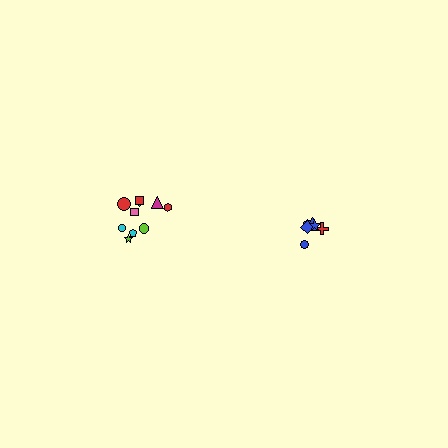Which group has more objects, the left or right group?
The left group.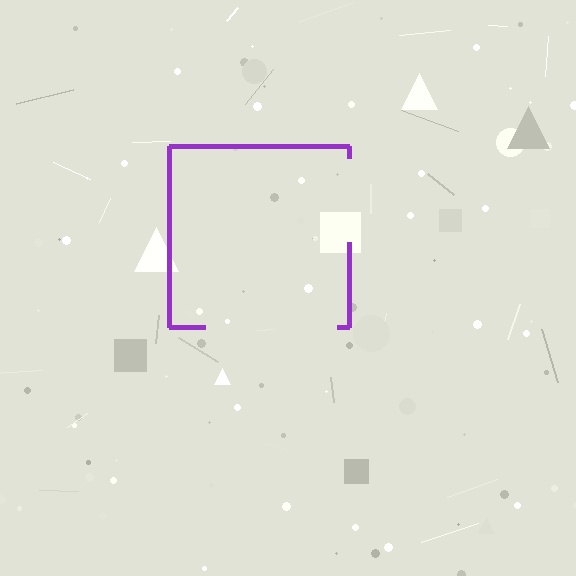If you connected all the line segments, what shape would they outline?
They would outline a square.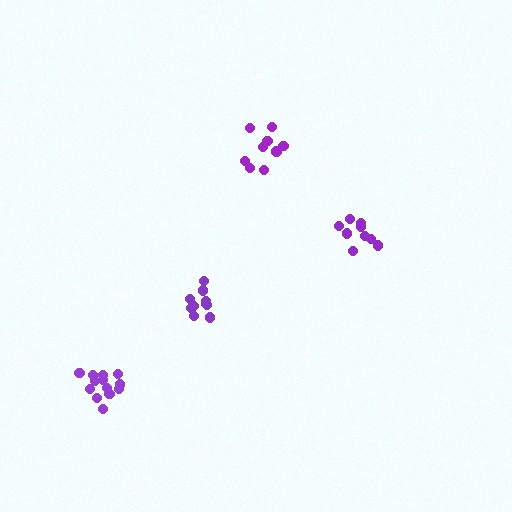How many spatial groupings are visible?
There are 4 spatial groupings.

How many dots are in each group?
Group 1: 10 dots, Group 2: 13 dots, Group 3: 9 dots, Group 4: 9 dots (41 total).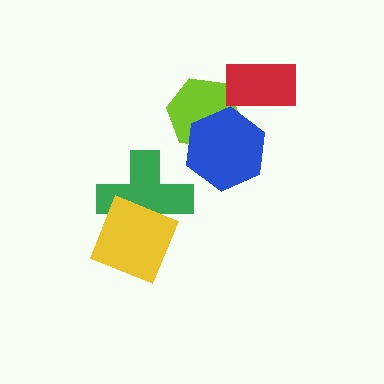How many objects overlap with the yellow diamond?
1 object overlaps with the yellow diamond.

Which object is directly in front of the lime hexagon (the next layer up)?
The blue hexagon is directly in front of the lime hexagon.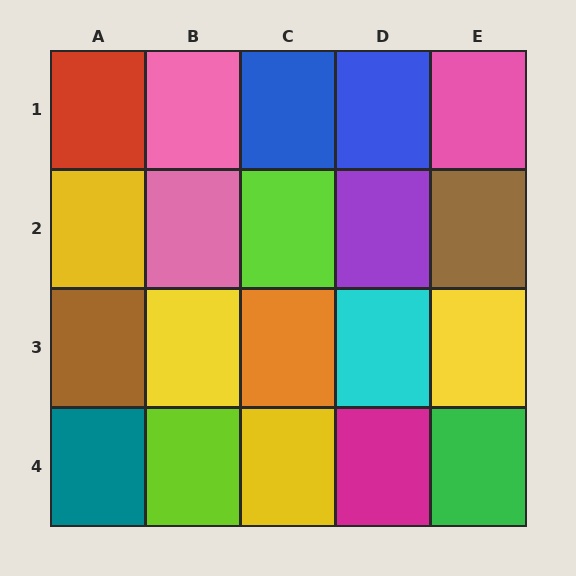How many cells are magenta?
1 cell is magenta.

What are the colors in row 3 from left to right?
Brown, yellow, orange, cyan, yellow.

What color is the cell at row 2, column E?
Brown.